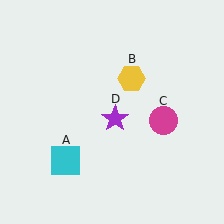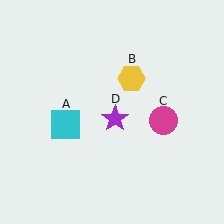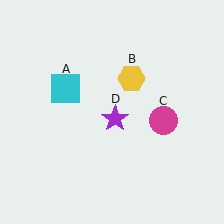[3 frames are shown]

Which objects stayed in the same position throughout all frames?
Yellow hexagon (object B) and magenta circle (object C) and purple star (object D) remained stationary.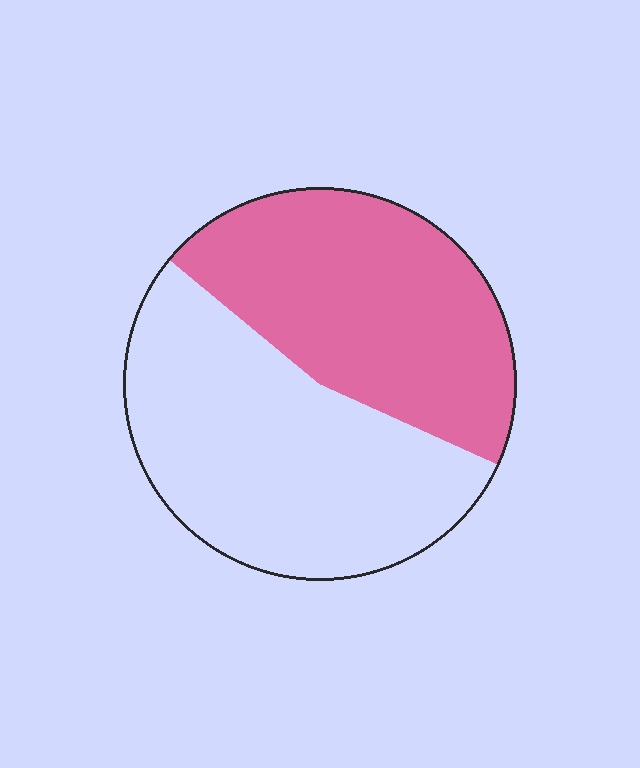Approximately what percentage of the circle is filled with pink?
Approximately 45%.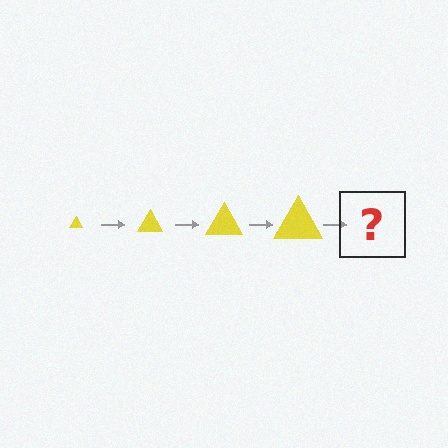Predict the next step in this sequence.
The next step is a yellow triangle, larger than the previous one.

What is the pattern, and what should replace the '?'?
The pattern is that the triangle gets progressively larger each step. The '?' should be a yellow triangle, larger than the previous one.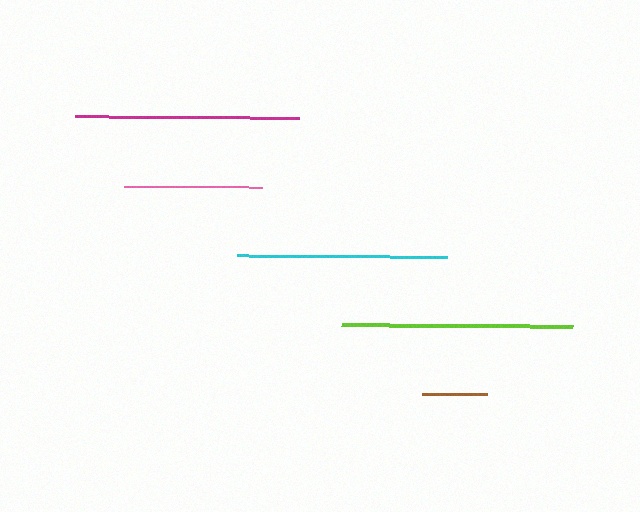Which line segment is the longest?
The lime line is the longest at approximately 231 pixels.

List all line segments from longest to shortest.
From longest to shortest: lime, magenta, cyan, pink, brown.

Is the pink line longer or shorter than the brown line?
The pink line is longer than the brown line.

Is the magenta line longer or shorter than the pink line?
The magenta line is longer than the pink line.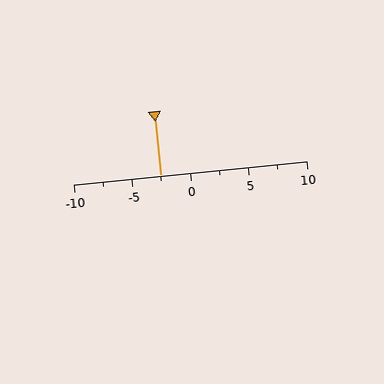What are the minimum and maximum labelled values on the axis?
The axis runs from -10 to 10.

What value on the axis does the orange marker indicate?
The marker indicates approximately -2.5.